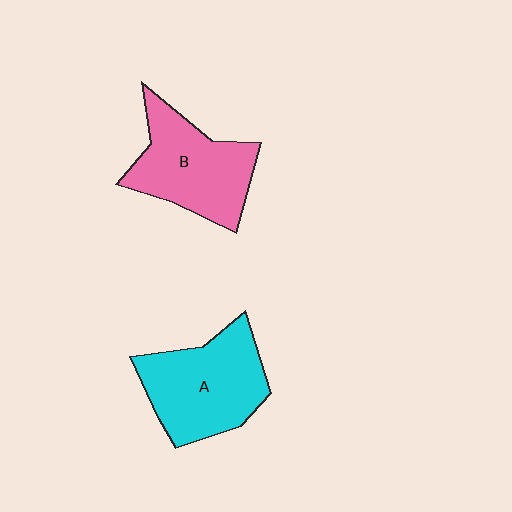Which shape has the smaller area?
Shape B (pink).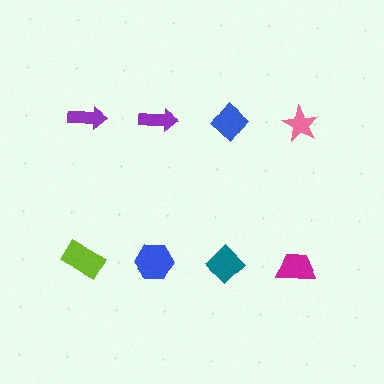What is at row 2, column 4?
A magenta trapezoid.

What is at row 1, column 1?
A purple arrow.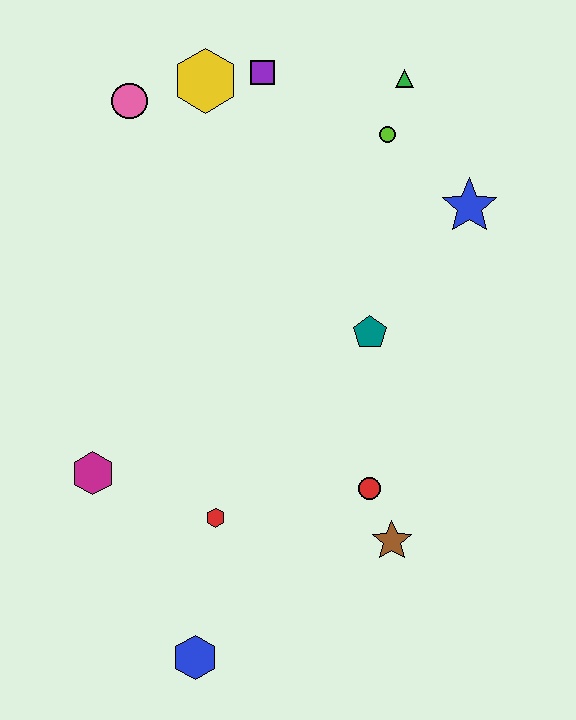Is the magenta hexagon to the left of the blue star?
Yes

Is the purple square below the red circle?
No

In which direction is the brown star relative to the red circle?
The brown star is below the red circle.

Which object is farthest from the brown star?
The pink circle is farthest from the brown star.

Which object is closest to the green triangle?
The lime circle is closest to the green triangle.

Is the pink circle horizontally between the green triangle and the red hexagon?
No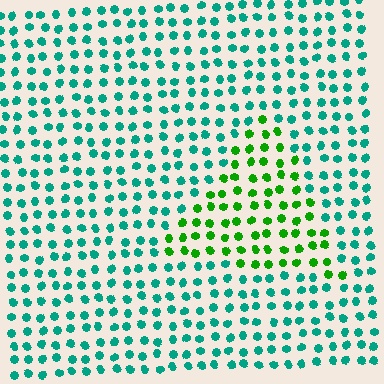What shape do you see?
I see a triangle.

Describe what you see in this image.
The image is filled with small teal elements in a uniform arrangement. A triangle-shaped region is visible where the elements are tinted to a slightly different hue, forming a subtle color boundary.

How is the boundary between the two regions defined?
The boundary is defined purely by a slight shift in hue (about 51 degrees). Spacing, size, and orientation are identical on both sides.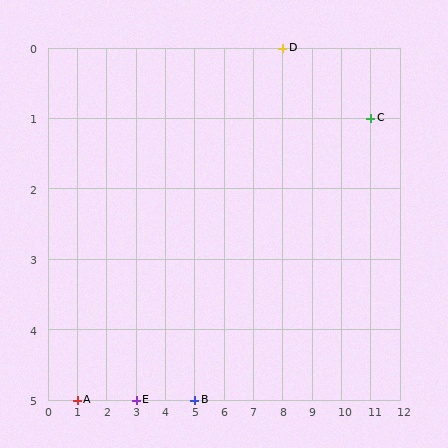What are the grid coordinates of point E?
Point E is at grid coordinates (3, 5).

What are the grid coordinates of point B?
Point B is at grid coordinates (5, 5).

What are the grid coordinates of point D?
Point D is at grid coordinates (8, 0).